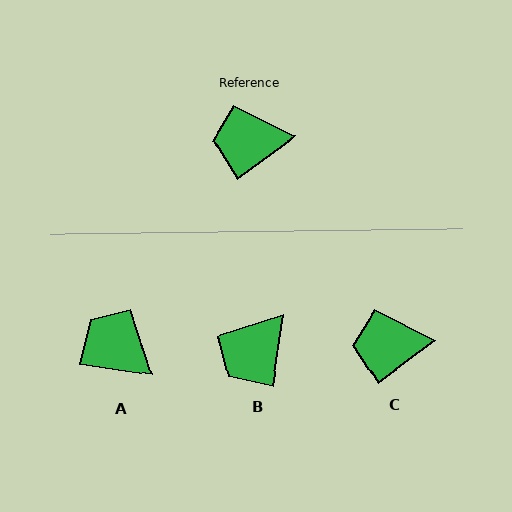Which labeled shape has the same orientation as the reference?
C.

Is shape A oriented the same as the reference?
No, it is off by about 45 degrees.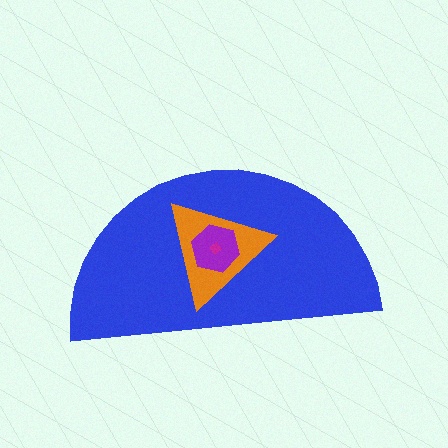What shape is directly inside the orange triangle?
The purple hexagon.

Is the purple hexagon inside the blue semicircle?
Yes.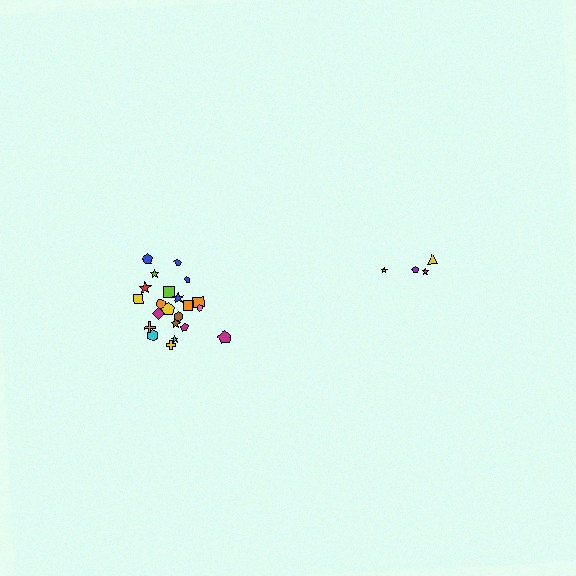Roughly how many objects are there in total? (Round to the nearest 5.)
Roughly 25 objects in total.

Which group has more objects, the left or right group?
The left group.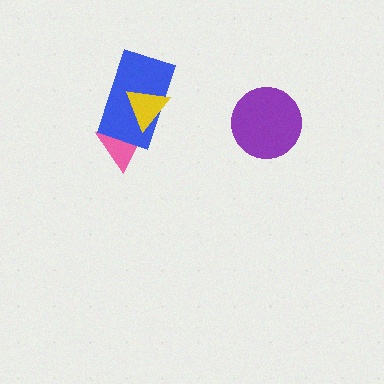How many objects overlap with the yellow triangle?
2 objects overlap with the yellow triangle.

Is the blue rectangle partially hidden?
Yes, it is partially covered by another shape.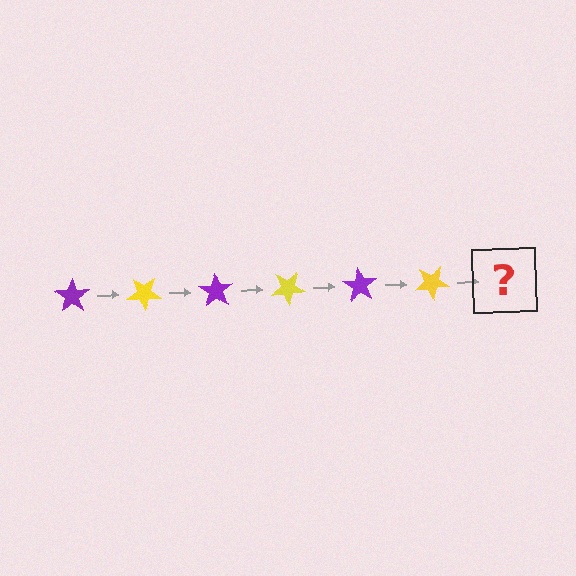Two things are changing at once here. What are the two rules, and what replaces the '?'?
The two rules are that it rotates 35 degrees each step and the color cycles through purple and yellow. The '?' should be a purple star, rotated 210 degrees from the start.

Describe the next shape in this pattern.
It should be a purple star, rotated 210 degrees from the start.